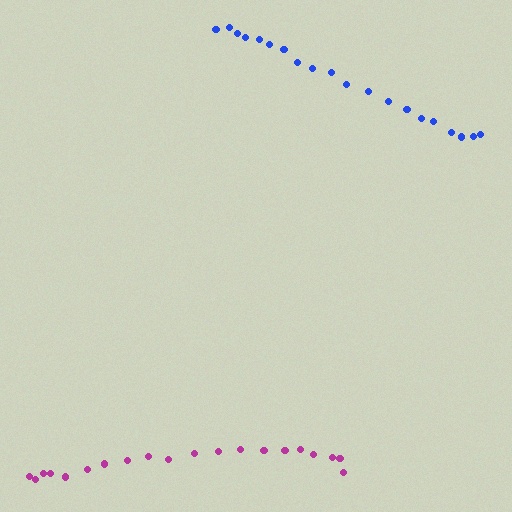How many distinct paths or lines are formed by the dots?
There are 2 distinct paths.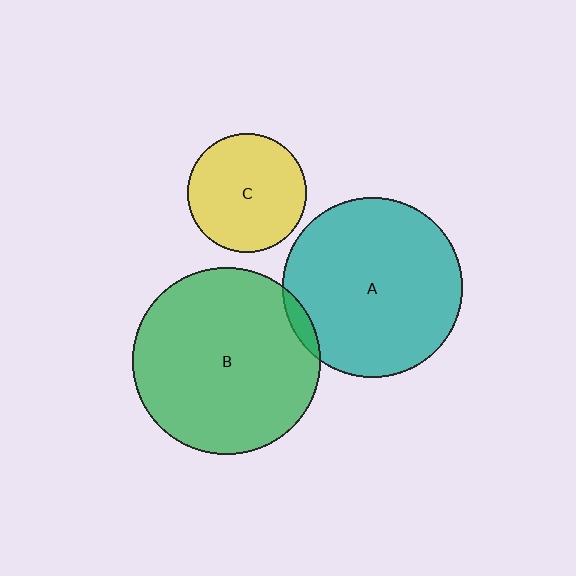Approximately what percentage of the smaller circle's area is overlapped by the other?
Approximately 5%.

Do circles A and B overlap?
Yes.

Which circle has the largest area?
Circle B (green).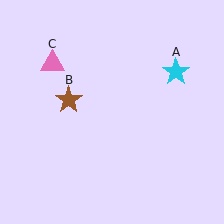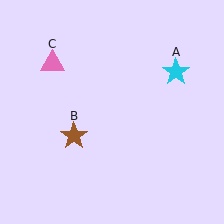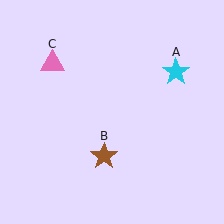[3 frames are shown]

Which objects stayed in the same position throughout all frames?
Cyan star (object A) and pink triangle (object C) remained stationary.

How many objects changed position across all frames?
1 object changed position: brown star (object B).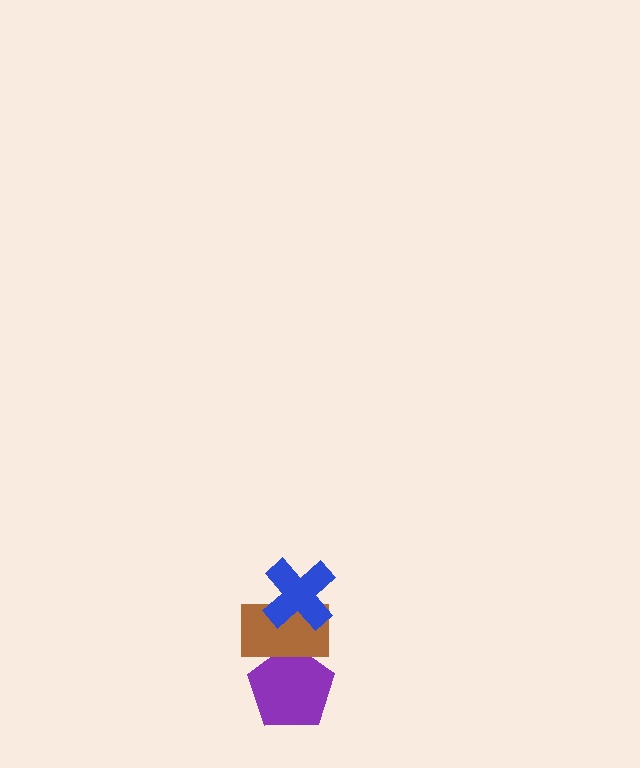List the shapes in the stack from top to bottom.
From top to bottom: the blue cross, the brown rectangle, the purple pentagon.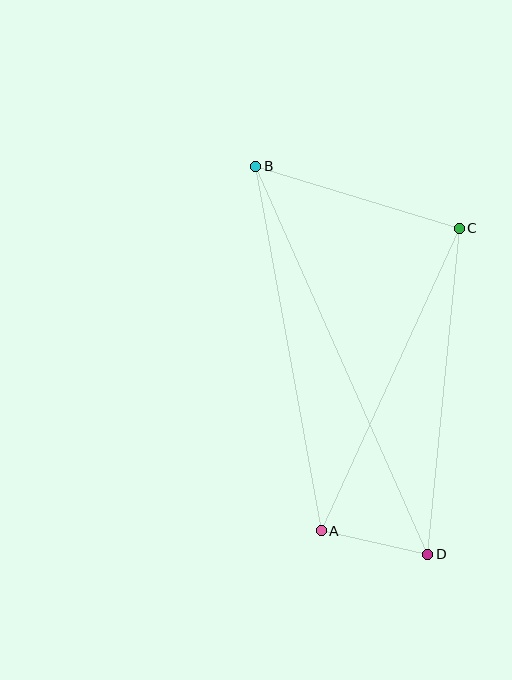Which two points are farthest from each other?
Points B and D are farthest from each other.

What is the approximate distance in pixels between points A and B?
The distance between A and B is approximately 370 pixels.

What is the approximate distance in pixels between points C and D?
The distance between C and D is approximately 328 pixels.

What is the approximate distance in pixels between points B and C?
The distance between B and C is approximately 213 pixels.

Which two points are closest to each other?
Points A and D are closest to each other.